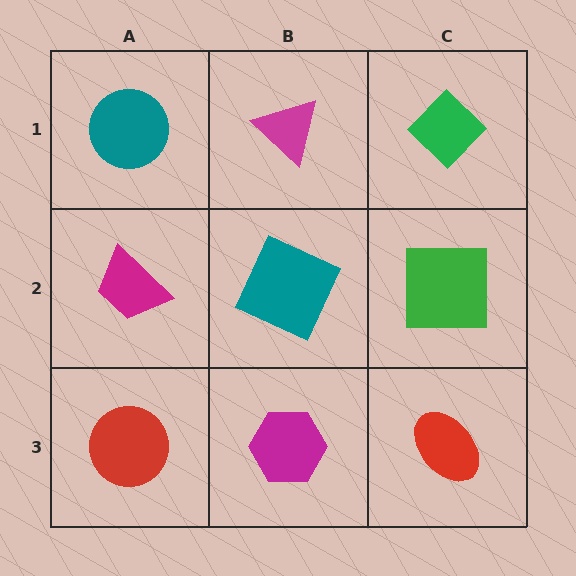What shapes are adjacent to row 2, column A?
A teal circle (row 1, column A), a red circle (row 3, column A), a teal square (row 2, column B).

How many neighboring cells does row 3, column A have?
2.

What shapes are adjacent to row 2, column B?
A magenta triangle (row 1, column B), a magenta hexagon (row 3, column B), a magenta trapezoid (row 2, column A), a green square (row 2, column C).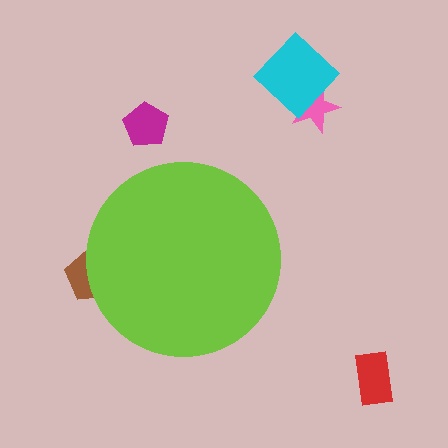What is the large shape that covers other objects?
A lime circle.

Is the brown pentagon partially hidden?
Yes, the brown pentagon is partially hidden behind the lime circle.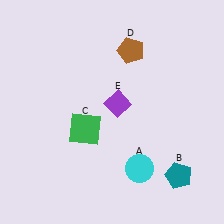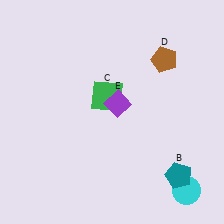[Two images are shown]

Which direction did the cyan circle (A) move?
The cyan circle (A) moved right.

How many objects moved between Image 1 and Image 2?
3 objects moved between the two images.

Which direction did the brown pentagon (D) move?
The brown pentagon (D) moved right.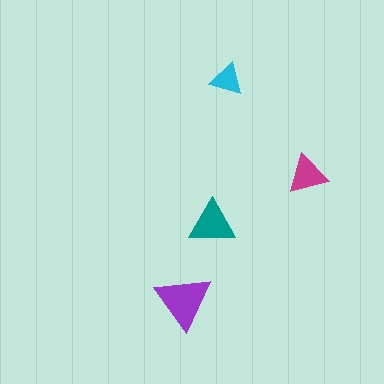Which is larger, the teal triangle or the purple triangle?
The purple one.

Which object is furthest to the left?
The purple triangle is leftmost.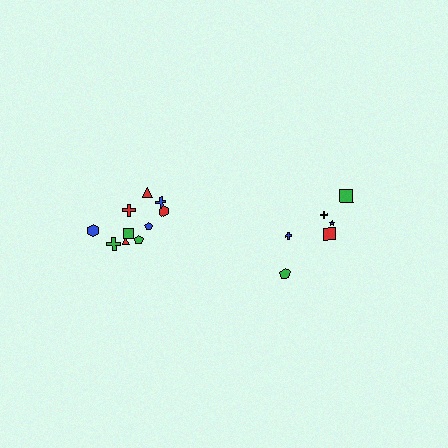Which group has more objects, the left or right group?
The left group.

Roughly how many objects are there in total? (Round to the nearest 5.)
Roughly 15 objects in total.